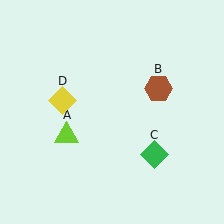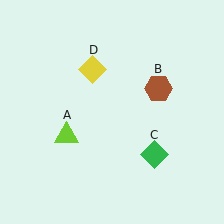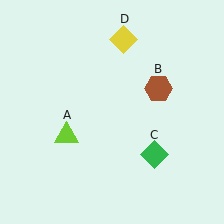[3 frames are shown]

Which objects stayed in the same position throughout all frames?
Lime triangle (object A) and brown hexagon (object B) and green diamond (object C) remained stationary.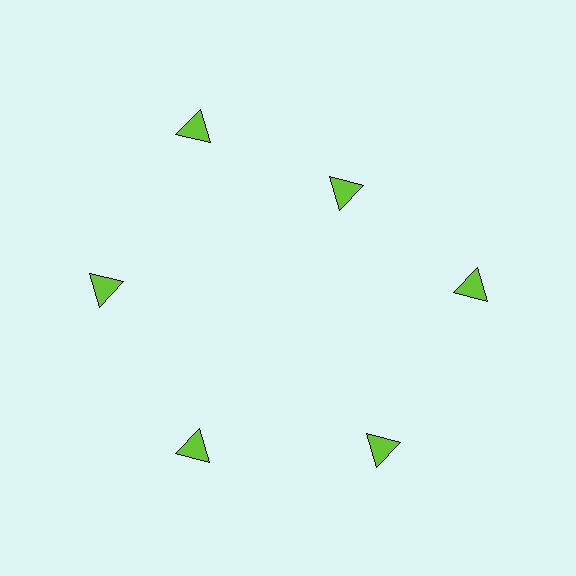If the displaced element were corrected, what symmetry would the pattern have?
It would have 6-fold rotational symmetry — the pattern would map onto itself every 60 degrees.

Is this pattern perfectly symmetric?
No. The 6 lime triangles are arranged in a ring, but one element near the 1 o'clock position is pulled inward toward the center, breaking the 6-fold rotational symmetry.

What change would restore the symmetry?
The symmetry would be restored by moving it outward, back onto the ring so that all 6 triangles sit at equal angles and equal distance from the center.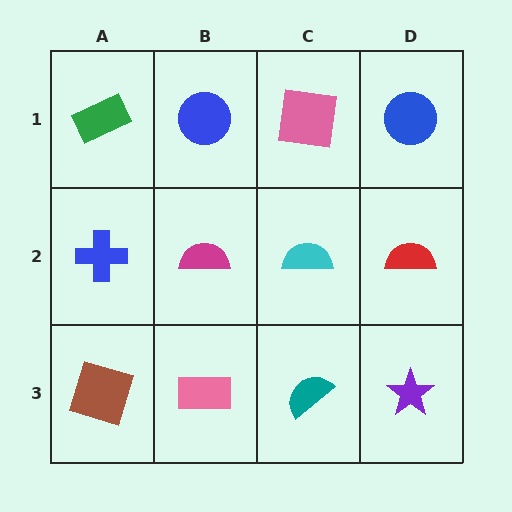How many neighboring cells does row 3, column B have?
3.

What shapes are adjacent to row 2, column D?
A blue circle (row 1, column D), a purple star (row 3, column D), a cyan semicircle (row 2, column C).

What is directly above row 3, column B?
A magenta semicircle.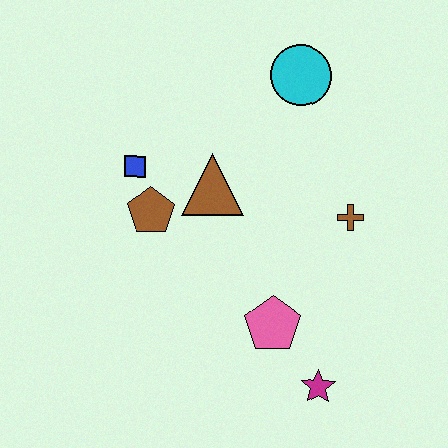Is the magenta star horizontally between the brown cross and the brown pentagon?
Yes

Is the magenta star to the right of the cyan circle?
Yes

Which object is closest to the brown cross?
The pink pentagon is closest to the brown cross.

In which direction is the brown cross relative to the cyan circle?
The brown cross is below the cyan circle.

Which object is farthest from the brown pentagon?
The magenta star is farthest from the brown pentagon.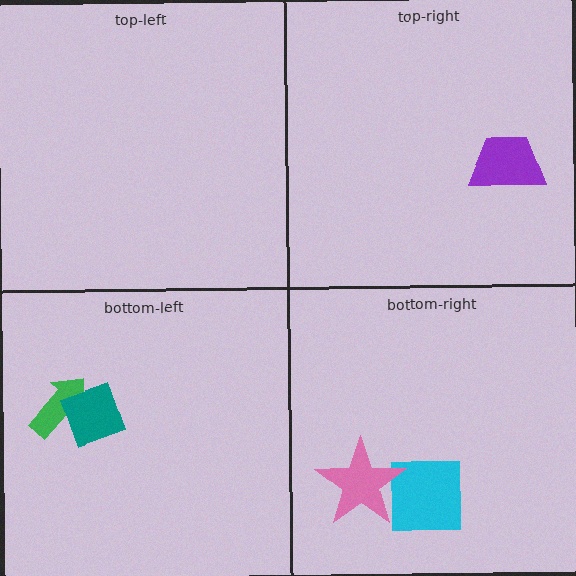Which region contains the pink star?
The bottom-right region.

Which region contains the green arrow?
The bottom-left region.